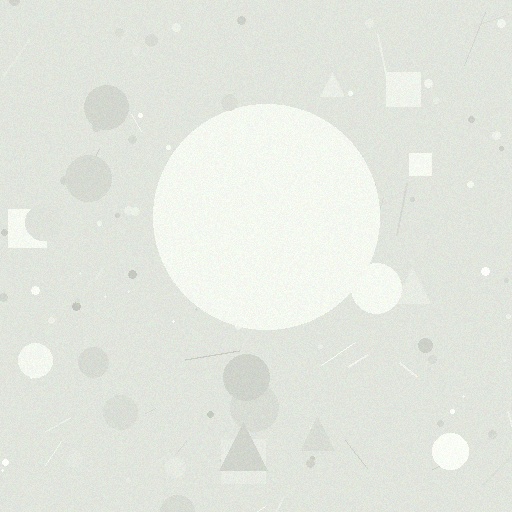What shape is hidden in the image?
A circle is hidden in the image.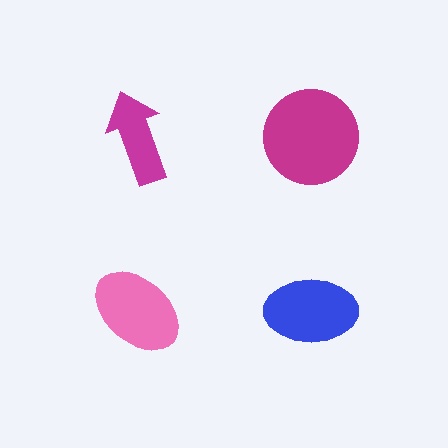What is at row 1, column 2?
A magenta circle.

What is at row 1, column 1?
A magenta arrow.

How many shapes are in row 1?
2 shapes.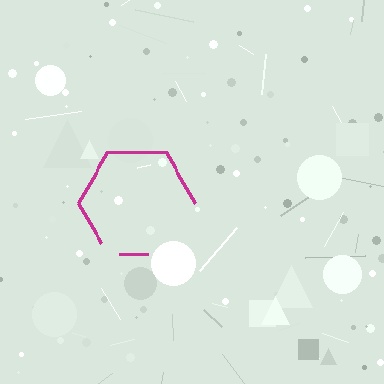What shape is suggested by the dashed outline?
The dashed outline suggests a hexagon.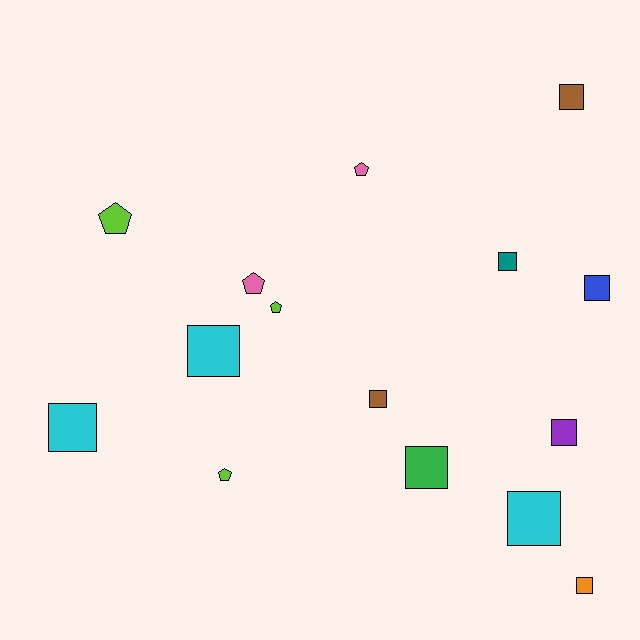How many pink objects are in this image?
There are 2 pink objects.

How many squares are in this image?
There are 10 squares.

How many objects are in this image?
There are 15 objects.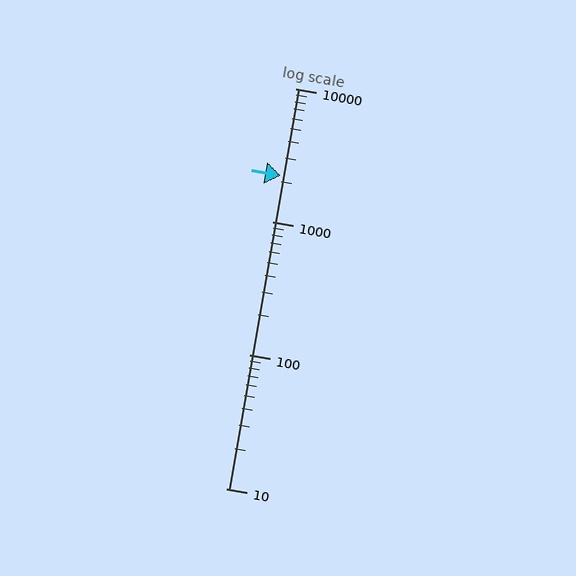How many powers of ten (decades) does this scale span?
The scale spans 3 decades, from 10 to 10000.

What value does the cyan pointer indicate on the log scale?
The pointer indicates approximately 2200.